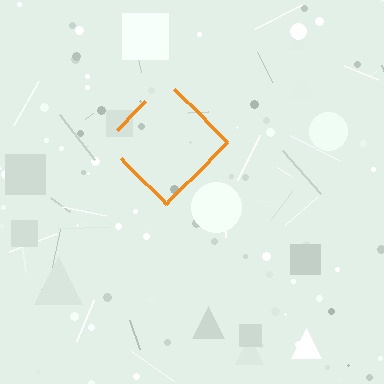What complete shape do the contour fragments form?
The contour fragments form a diamond.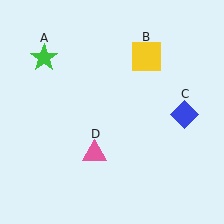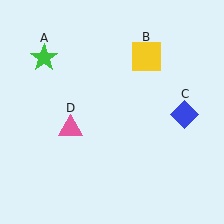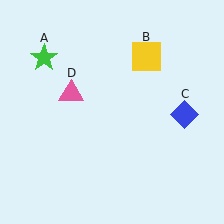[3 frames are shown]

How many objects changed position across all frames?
1 object changed position: pink triangle (object D).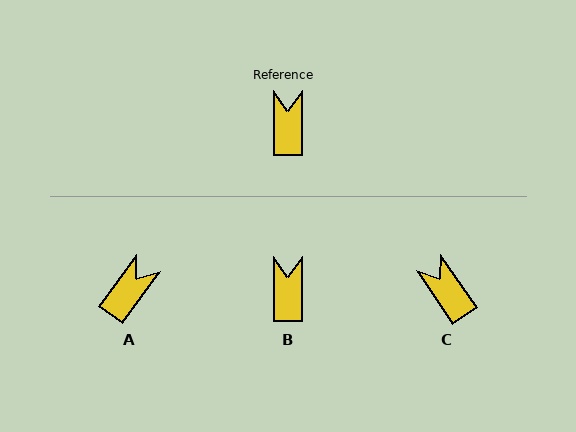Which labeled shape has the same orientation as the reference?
B.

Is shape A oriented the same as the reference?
No, it is off by about 36 degrees.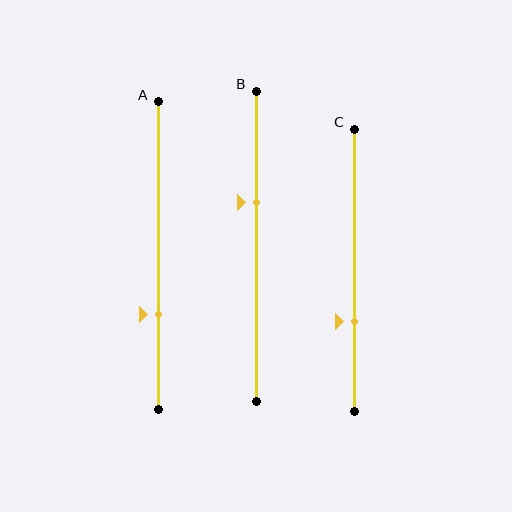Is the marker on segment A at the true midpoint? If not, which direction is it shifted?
No, the marker on segment A is shifted downward by about 19% of the segment length.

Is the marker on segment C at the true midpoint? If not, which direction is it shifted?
No, the marker on segment C is shifted downward by about 18% of the segment length.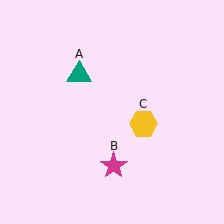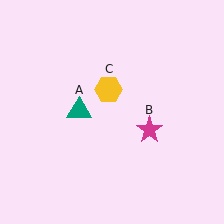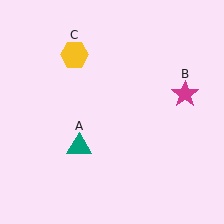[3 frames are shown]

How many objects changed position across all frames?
3 objects changed position: teal triangle (object A), magenta star (object B), yellow hexagon (object C).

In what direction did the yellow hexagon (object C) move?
The yellow hexagon (object C) moved up and to the left.